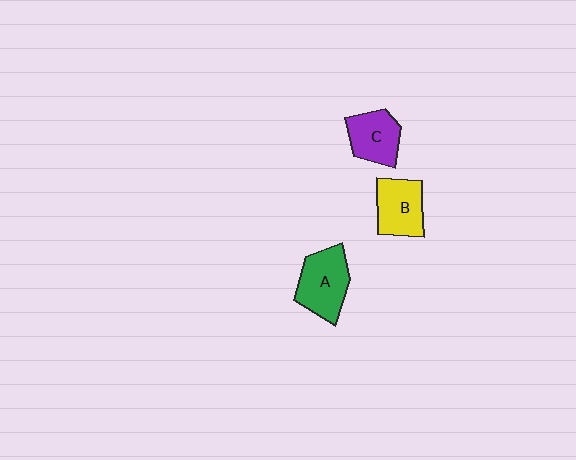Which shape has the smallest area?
Shape C (purple).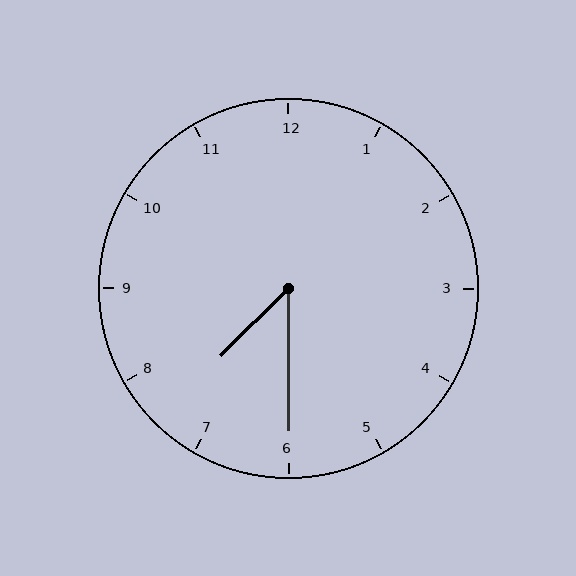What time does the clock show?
7:30.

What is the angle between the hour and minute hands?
Approximately 45 degrees.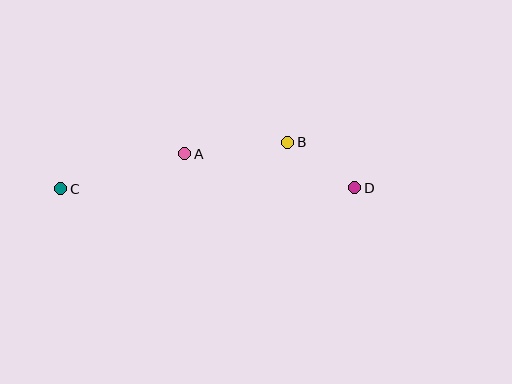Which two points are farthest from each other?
Points C and D are farthest from each other.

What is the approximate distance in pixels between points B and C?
The distance between B and C is approximately 232 pixels.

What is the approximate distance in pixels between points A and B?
The distance between A and B is approximately 104 pixels.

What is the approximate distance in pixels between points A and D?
The distance between A and D is approximately 173 pixels.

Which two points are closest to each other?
Points B and D are closest to each other.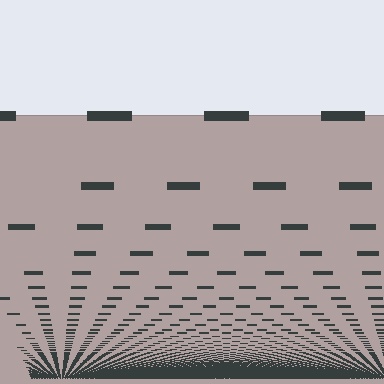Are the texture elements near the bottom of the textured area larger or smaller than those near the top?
Smaller. The gradient is inverted — elements near the bottom are smaller and denser.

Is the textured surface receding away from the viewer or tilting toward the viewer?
The surface appears to tilt toward the viewer. Texture elements get larger and sparser toward the top.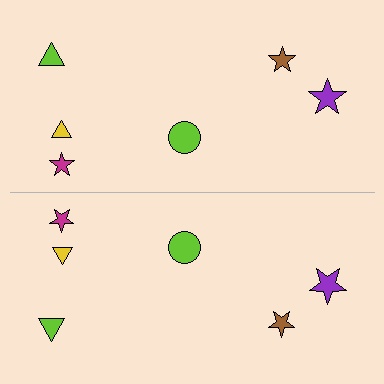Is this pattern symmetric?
Yes, this pattern has bilateral (reflection) symmetry.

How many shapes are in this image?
There are 12 shapes in this image.